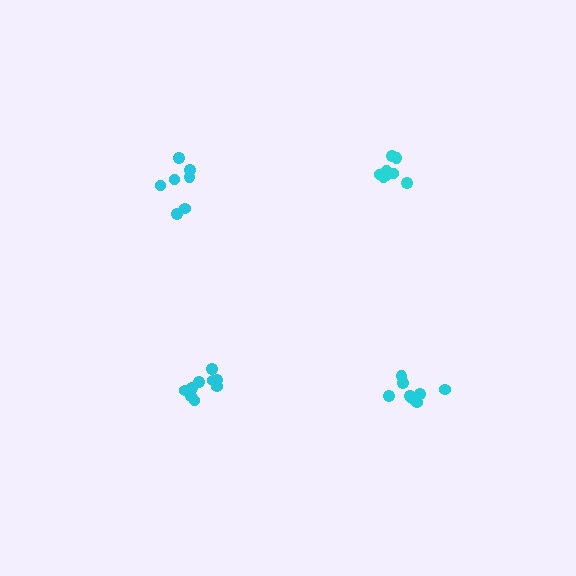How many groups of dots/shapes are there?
There are 4 groups.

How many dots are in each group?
Group 1: 8 dots, Group 2: 7 dots, Group 3: 9 dots, Group 4: 8 dots (32 total).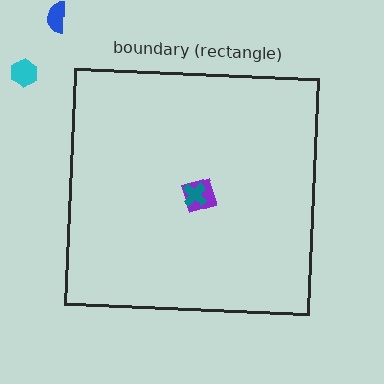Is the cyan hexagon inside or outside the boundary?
Outside.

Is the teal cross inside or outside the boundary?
Inside.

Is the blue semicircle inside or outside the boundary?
Outside.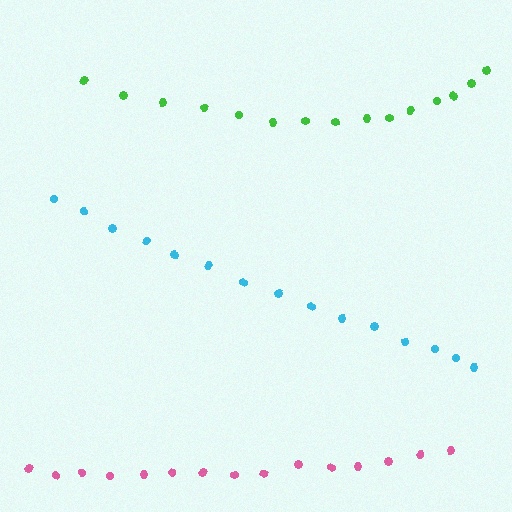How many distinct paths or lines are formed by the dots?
There are 3 distinct paths.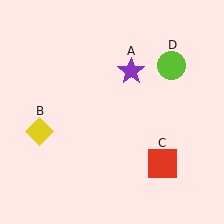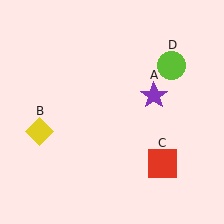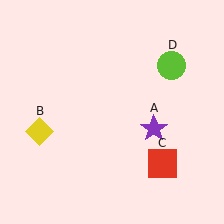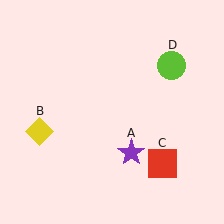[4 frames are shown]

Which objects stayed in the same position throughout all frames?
Yellow diamond (object B) and red square (object C) and lime circle (object D) remained stationary.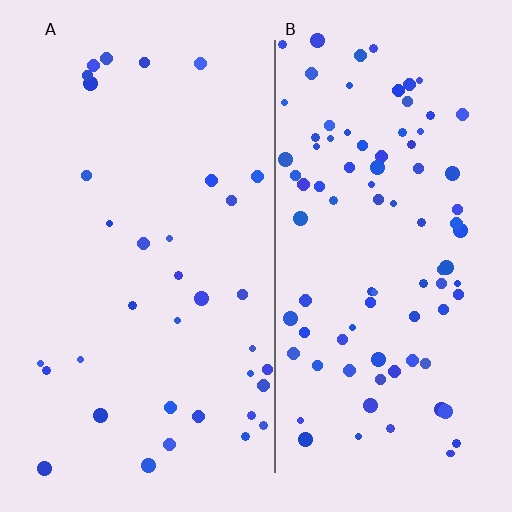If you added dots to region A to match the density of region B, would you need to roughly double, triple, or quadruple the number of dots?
Approximately triple.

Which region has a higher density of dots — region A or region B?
B (the right).